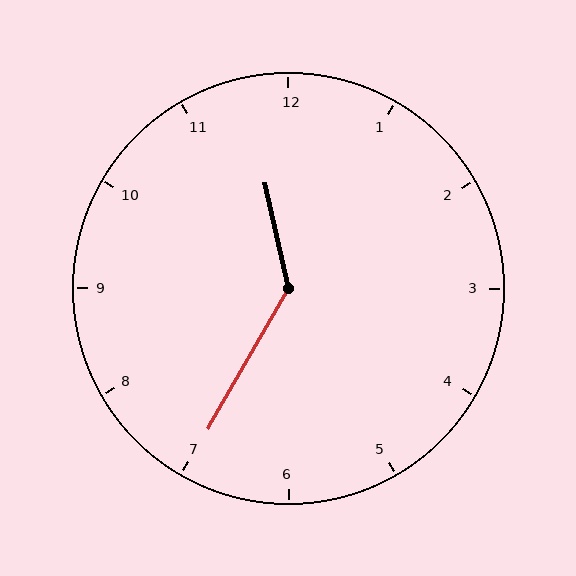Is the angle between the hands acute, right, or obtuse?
It is obtuse.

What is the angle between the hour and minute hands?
Approximately 138 degrees.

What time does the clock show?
11:35.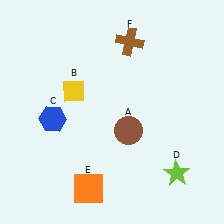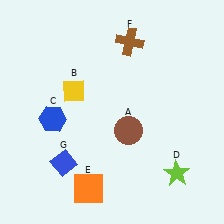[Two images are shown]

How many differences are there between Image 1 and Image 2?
There is 1 difference between the two images.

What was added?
A blue diamond (G) was added in Image 2.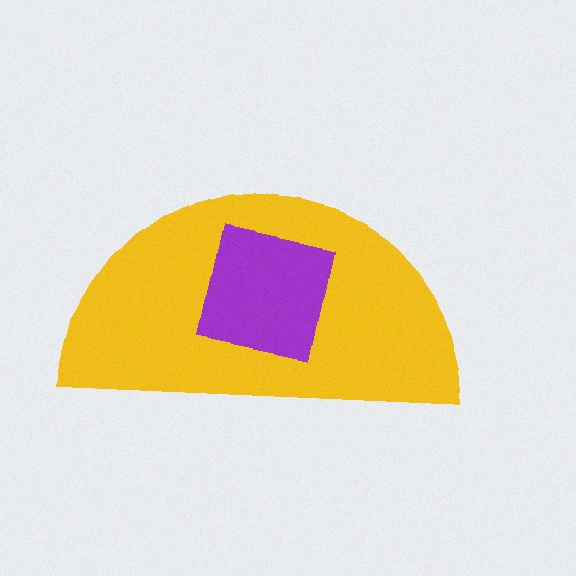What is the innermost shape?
The purple square.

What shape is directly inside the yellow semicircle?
The purple square.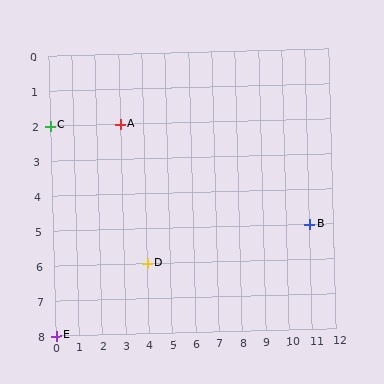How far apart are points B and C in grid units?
Points B and C are 11 columns and 3 rows apart (about 11.4 grid units diagonally).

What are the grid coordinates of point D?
Point D is at grid coordinates (4, 6).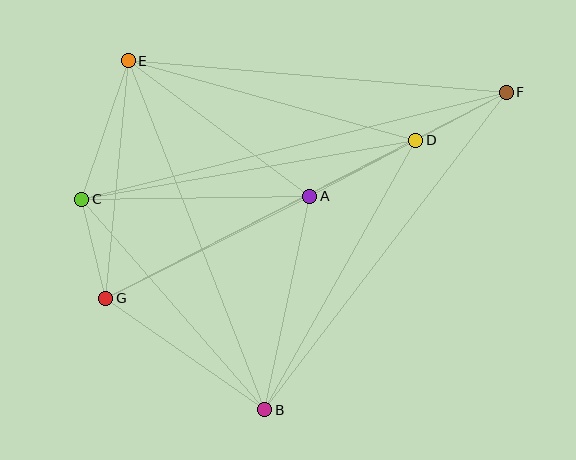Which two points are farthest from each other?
Points F and G are farthest from each other.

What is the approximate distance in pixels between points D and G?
The distance between D and G is approximately 348 pixels.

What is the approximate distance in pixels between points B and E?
The distance between B and E is approximately 374 pixels.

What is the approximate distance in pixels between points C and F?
The distance between C and F is approximately 438 pixels.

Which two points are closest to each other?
Points C and G are closest to each other.